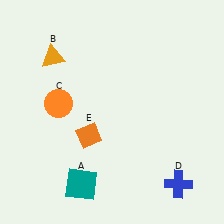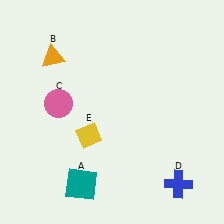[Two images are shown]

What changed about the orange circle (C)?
In Image 1, C is orange. In Image 2, it changed to pink.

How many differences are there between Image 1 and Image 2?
There are 2 differences between the two images.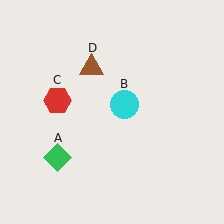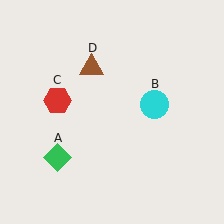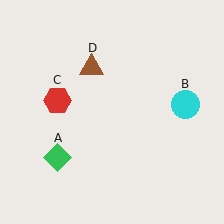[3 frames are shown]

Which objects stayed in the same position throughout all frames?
Green diamond (object A) and red hexagon (object C) and brown triangle (object D) remained stationary.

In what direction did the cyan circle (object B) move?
The cyan circle (object B) moved right.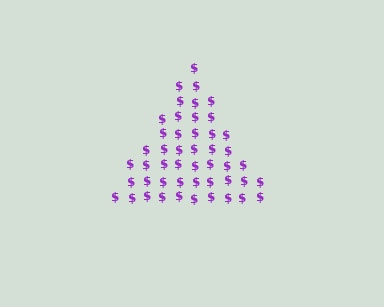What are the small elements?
The small elements are dollar signs.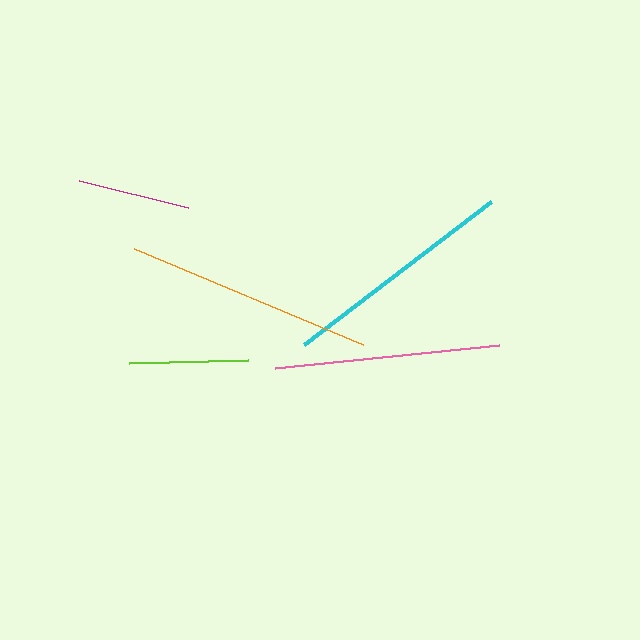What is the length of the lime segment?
The lime segment is approximately 118 pixels long.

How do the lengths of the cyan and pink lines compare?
The cyan and pink lines are approximately the same length.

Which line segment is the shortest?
The magenta line is the shortest at approximately 112 pixels.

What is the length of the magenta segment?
The magenta segment is approximately 112 pixels long.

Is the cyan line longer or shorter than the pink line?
The cyan line is longer than the pink line.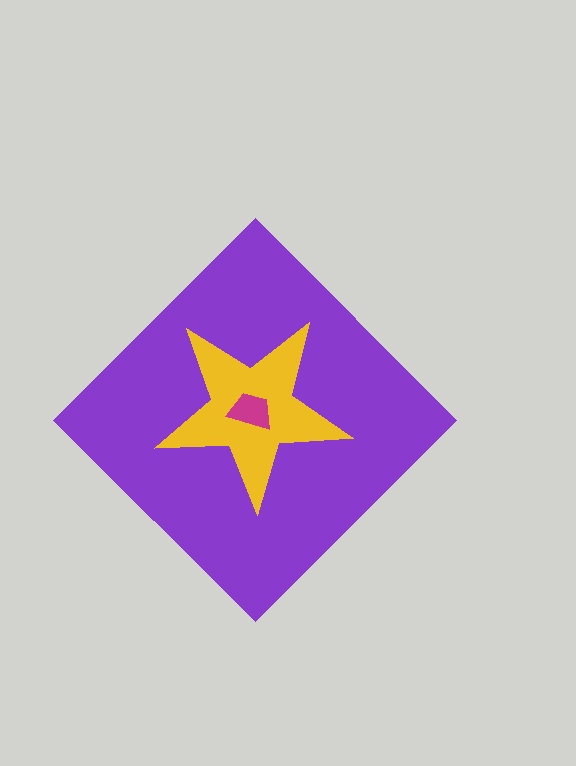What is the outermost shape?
The purple diamond.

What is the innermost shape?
The magenta trapezoid.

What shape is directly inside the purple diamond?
The yellow star.